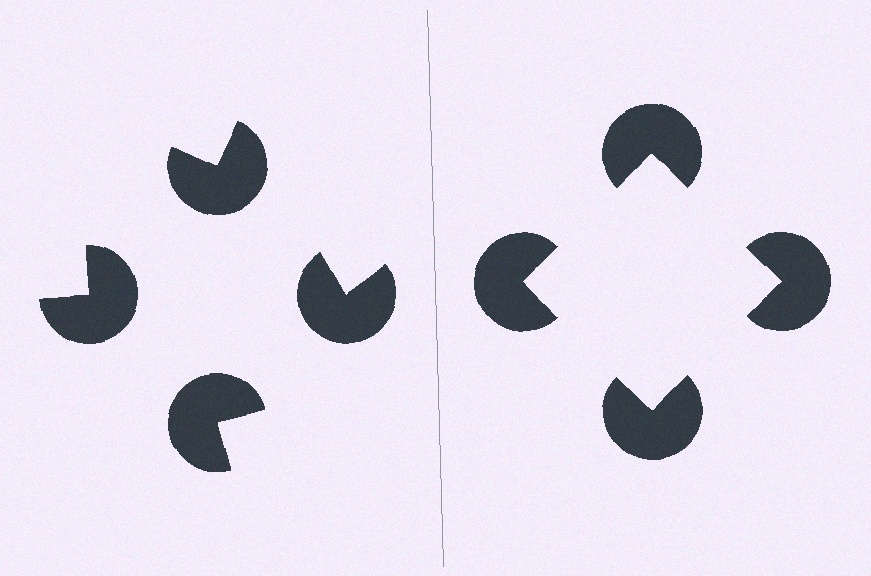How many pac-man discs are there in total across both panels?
8 — 4 on each side.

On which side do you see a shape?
An illusory square appears on the right side. On the left side the wedge cuts are rotated, so no coherent shape forms.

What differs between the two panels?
The pac-man discs are positioned identically on both sides; only the wedge orientations differ. On the right they align to a square; on the left they are misaligned.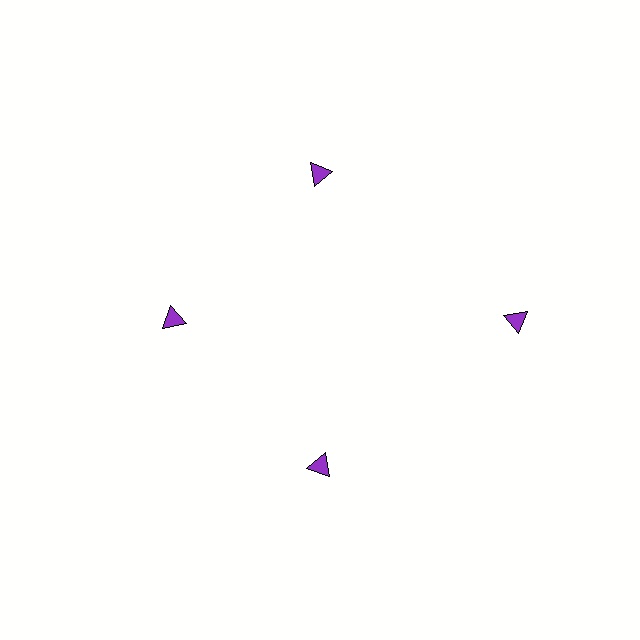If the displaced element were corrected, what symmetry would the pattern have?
It would have 4-fold rotational symmetry — the pattern would map onto itself every 90 degrees.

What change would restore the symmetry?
The symmetry would be restored by moving it inward, back onto the ring so that all 4 triangles sit at equal angles and equal distance from the center.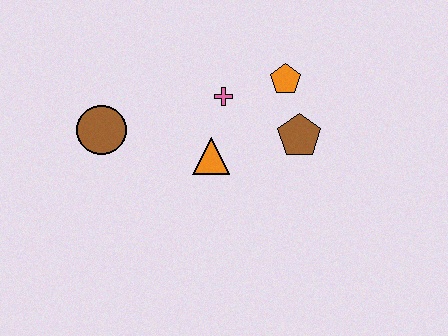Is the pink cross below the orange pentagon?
Yes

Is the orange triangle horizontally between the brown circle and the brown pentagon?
Yes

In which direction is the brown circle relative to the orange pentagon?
The brown circle is to the left of the orange pentagon.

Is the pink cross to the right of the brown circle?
Yes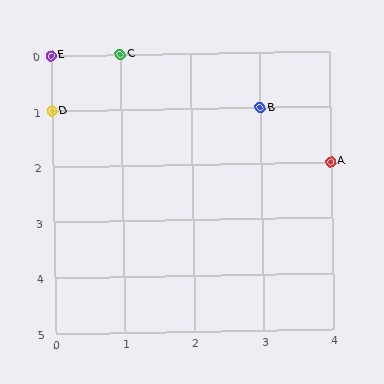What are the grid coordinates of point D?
Point D is at grid coordinates (0, 1).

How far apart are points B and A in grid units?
Points B and A are 1 column and 1 row apart (about 1.4 grid units diagonally).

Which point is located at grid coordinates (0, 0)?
Point E is at (0, 0).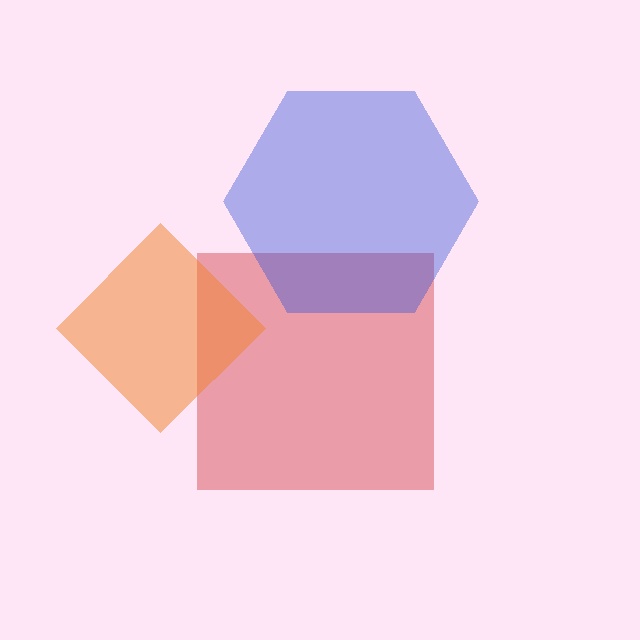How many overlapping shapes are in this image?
There are 3 overlapping shapes in the image.